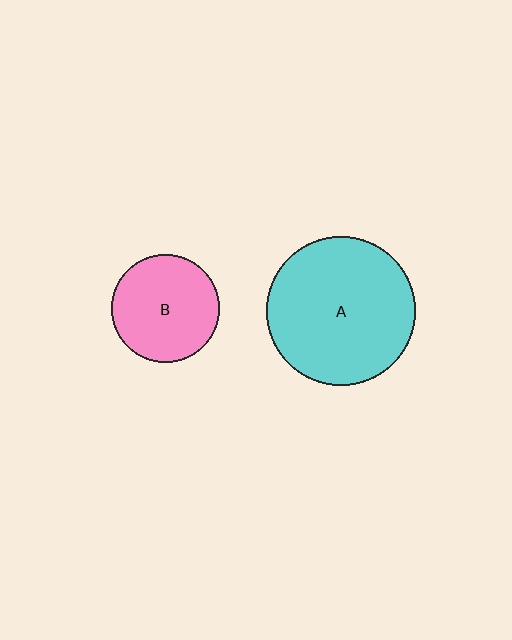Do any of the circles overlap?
No, none of the circles overlap.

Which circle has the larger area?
Circle A (cyan).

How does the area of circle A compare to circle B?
Approximately 1.9 times.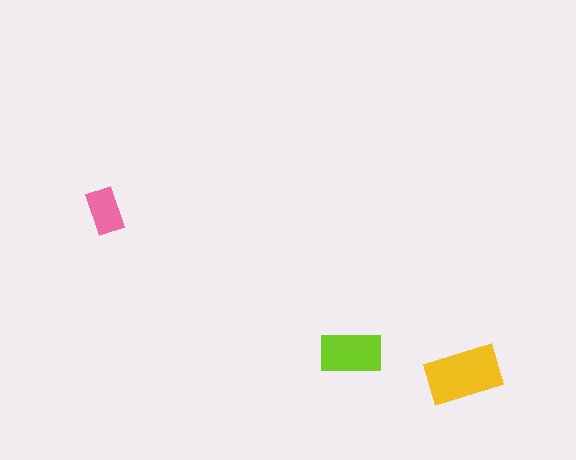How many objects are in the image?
There are 3 objects in the image.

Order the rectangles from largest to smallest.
the yellow one, the lime one, the pink one.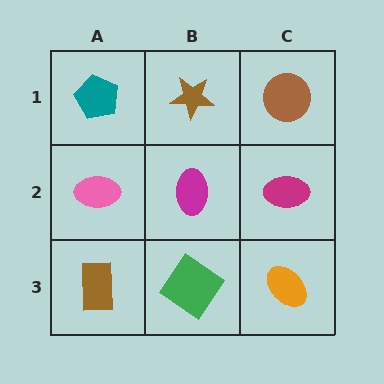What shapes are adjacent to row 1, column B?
A magenta ellipse (row 2, column B), a teal pentagon (row 1, column A), a brown circle (row 1, column C).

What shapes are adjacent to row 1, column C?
A magenta ellipse (row 2, column C), a brown star (row 1, column B).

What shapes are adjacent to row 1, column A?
A pink ellipse (row 2, column A), a brown star (row 1, column B).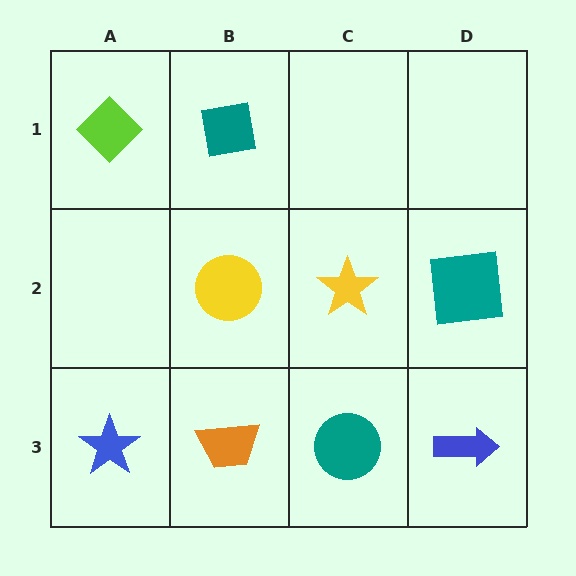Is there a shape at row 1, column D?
No, that cell is empty.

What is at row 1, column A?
A lime diamond.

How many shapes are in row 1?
2 shapes.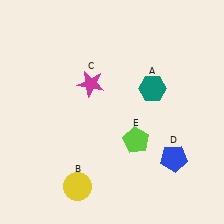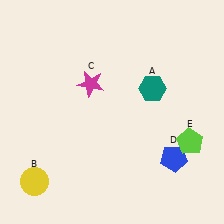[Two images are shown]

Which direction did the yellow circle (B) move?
The yellow circle (B) moved left.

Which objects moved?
The objects that moved are: the yellow circle (B), the lime pentagon (E).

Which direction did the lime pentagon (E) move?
The lime pentagon (E) moved right.